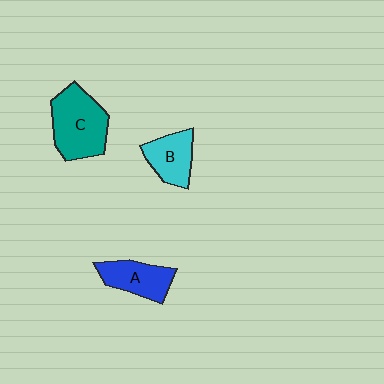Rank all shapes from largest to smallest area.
From largest to smallest: C (teal), A (blue), B (cyan).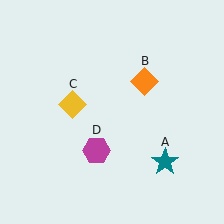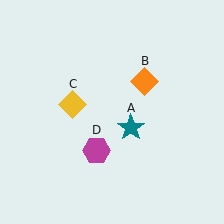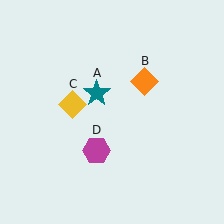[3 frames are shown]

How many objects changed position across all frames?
1 object changed position: teal star (object A).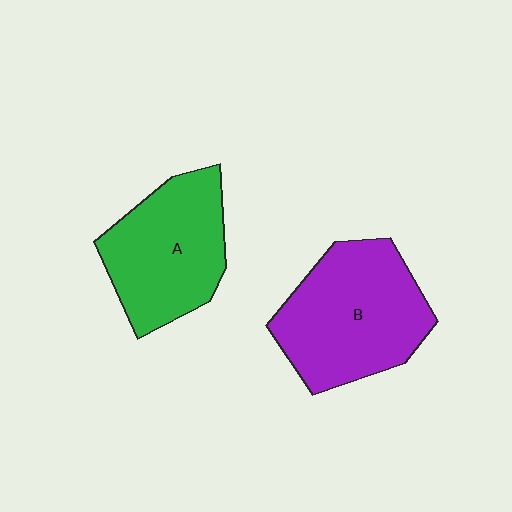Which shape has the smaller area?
Shape A (green).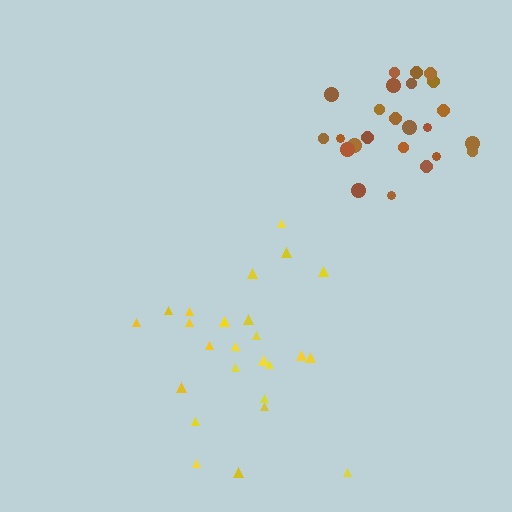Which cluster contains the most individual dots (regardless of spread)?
Yellow (25).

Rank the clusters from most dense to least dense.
brown, yellow.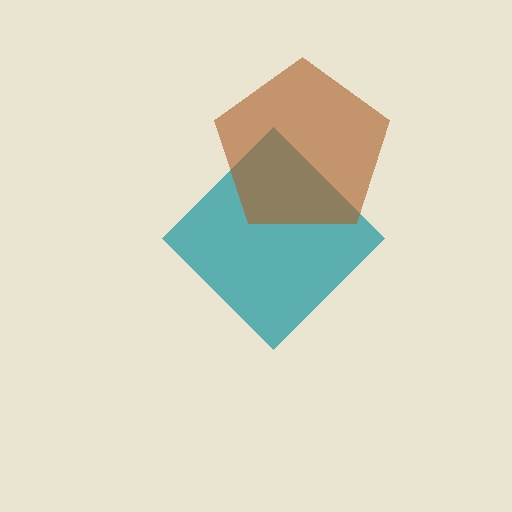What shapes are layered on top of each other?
The layered shapes are: a teal diamond, a brown pentagon.